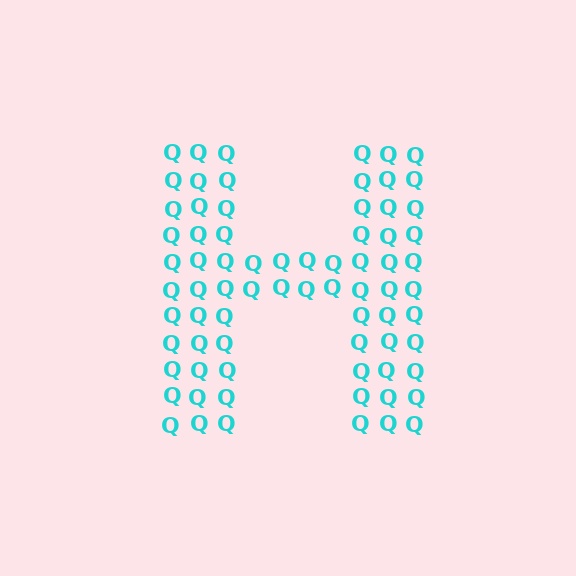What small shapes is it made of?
It is made of small letter Q's.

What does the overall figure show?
The overall figure shows the letter H.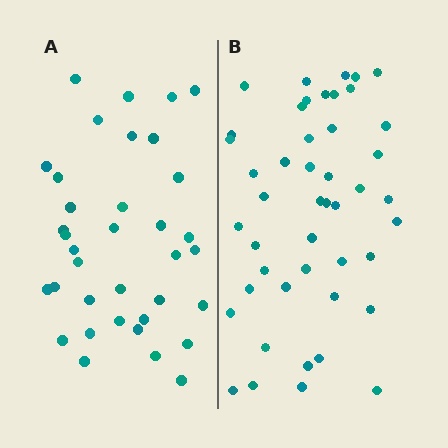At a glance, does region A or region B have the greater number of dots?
Region B (the right region) has more dots.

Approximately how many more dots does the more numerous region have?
Region B has roughly 10 or so more dots than region A.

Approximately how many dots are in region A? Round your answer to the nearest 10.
About 40 dots. (The exact count is 36, which rounds to 40.)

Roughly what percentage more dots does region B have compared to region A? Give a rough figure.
About 30% more.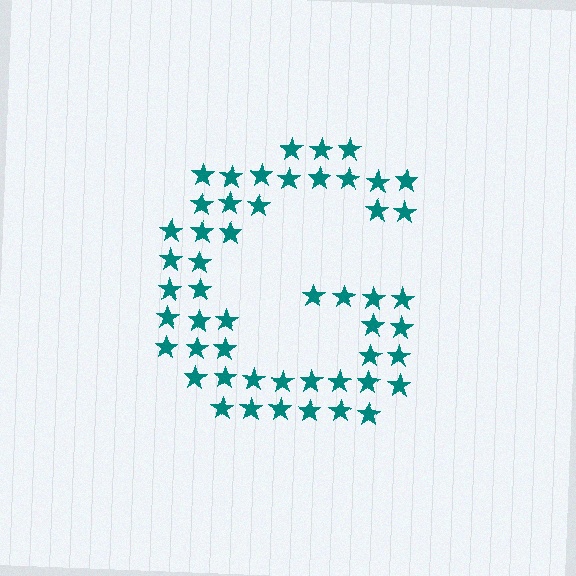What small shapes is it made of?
It is made of small stars.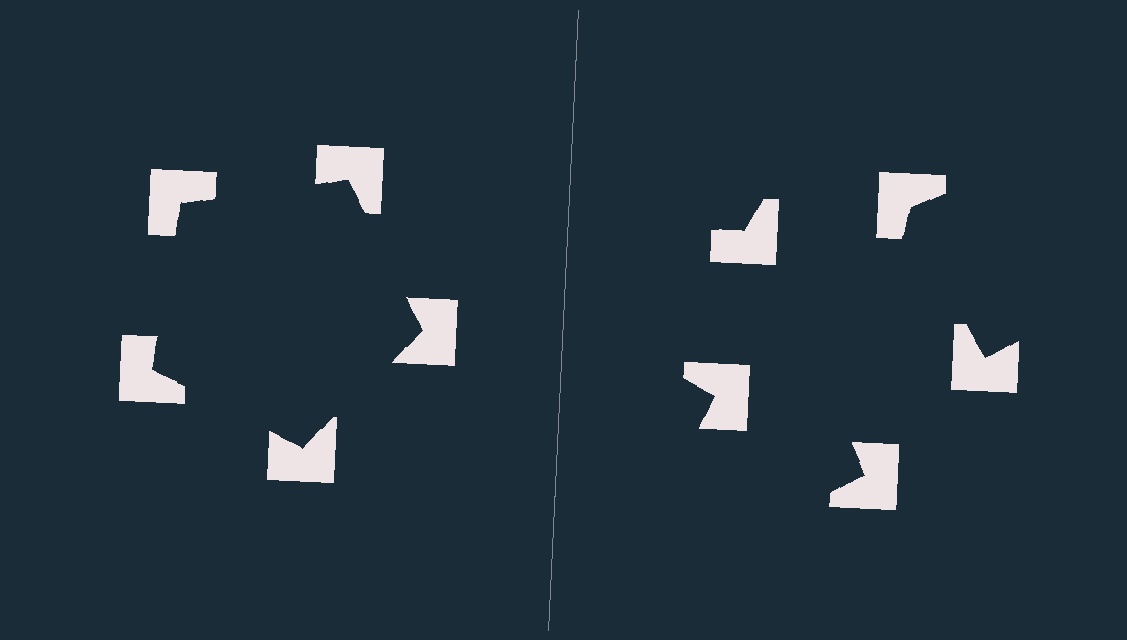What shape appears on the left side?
An illusory pentagon.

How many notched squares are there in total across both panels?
10 — 5 on each side.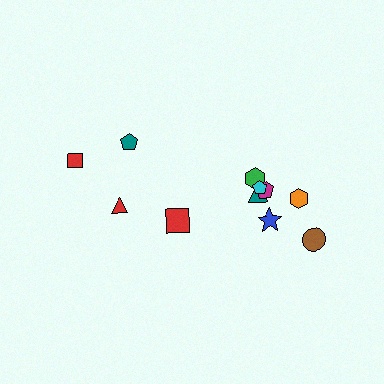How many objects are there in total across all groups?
There are 11 objects.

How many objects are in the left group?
There are 4 objects.